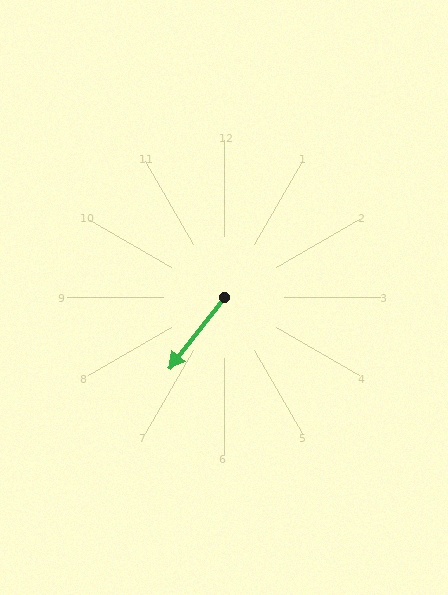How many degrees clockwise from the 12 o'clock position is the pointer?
Approximately 218 degrees.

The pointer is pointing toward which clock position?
Roughly 7 o'clock.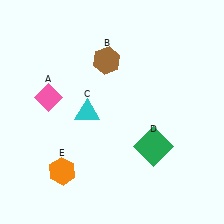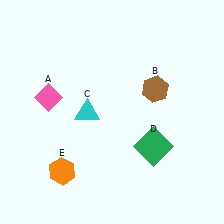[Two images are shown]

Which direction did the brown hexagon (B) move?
The brown hexagon (B) moved right.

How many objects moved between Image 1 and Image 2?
1 object moved between the two images.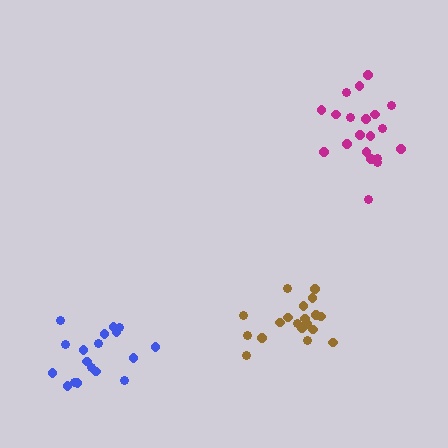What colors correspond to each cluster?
The clusters are colored: magenta, brown, blue.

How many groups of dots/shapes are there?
There are 3 groups.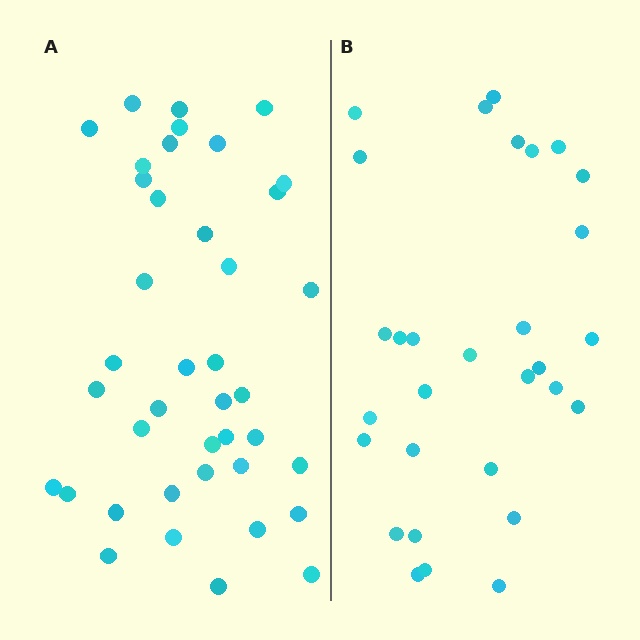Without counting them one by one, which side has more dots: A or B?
Region A (the left region) has more dots.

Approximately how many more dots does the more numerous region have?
Region A has roughly 10 or so more dots than region B.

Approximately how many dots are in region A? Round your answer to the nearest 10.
About 40 dots.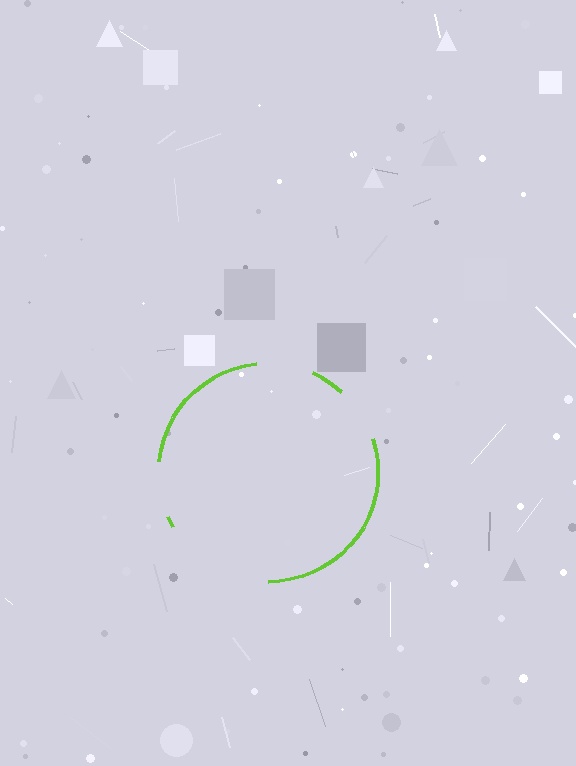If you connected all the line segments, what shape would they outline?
They would outline a circle.